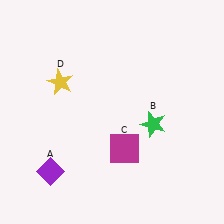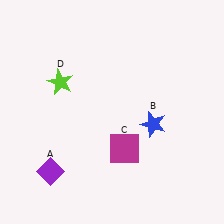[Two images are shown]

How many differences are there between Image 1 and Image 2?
There are 2 differences between the two images.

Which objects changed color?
B changed from green to blue. D changed from yellow to lime.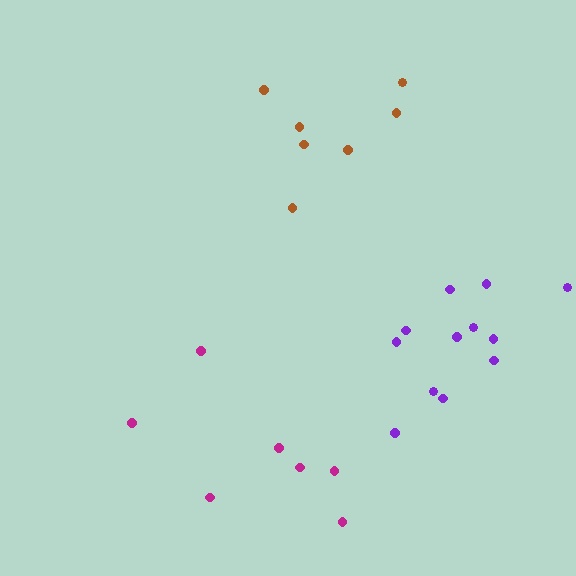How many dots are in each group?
Group 1: 7 dots, Group 2: 12 dots, Group 3: 7 dots (26 total).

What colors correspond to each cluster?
The clusters are colored: brown, purple, magenta.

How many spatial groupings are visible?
There are 3 spatial groupings.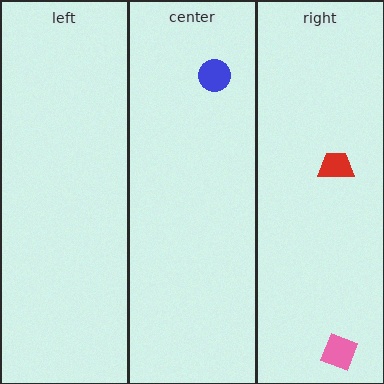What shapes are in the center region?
The blue circle.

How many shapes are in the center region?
1.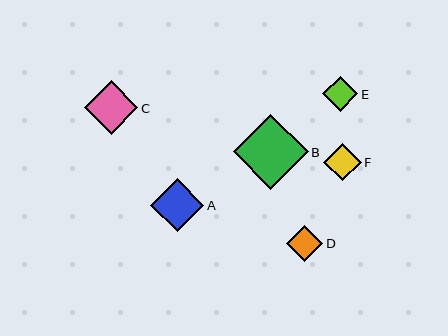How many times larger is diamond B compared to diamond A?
Diamond B is approximately 1.4 times the size of diamond A.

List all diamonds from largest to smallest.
From largest to smallest: B, C, A, F, D, E.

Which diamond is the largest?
Diamond B is the largest with a size of approximately 75 pixels.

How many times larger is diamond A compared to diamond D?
Diamond A is approximately 1.5 times the size of diamond D.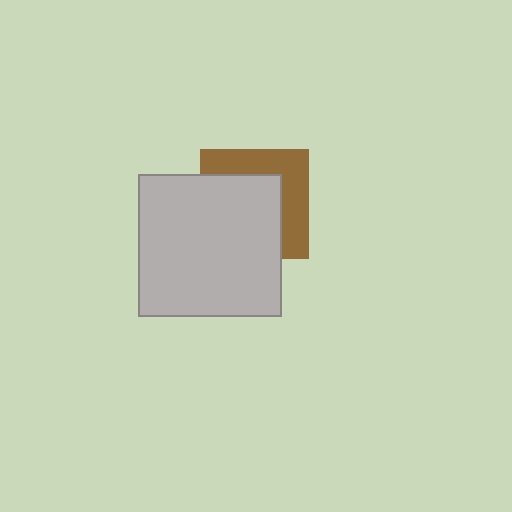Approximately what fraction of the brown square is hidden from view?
Roughly 58% of the brown square is hidden behind the light gray square.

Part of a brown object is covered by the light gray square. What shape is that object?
It is a square.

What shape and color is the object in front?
The object in front is a light gray square.